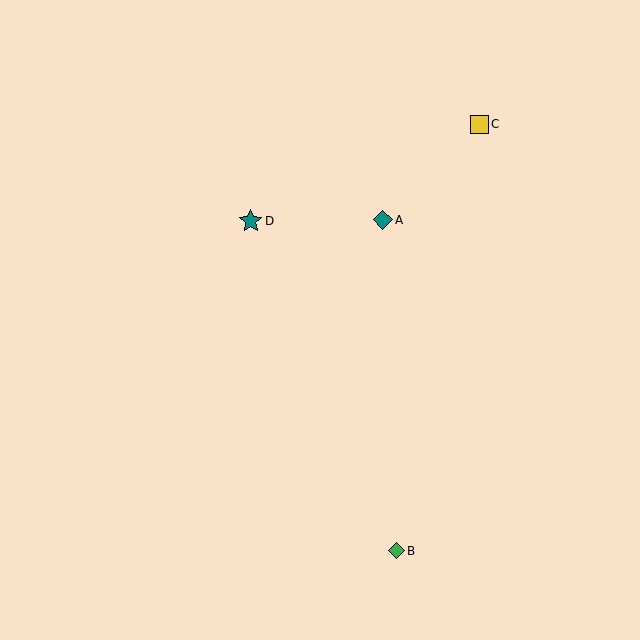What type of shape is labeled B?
Shape B is a green diamond.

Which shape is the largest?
The teal star (labeled D) is the largest.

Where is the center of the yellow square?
The center of the yellow square is at (479, 124).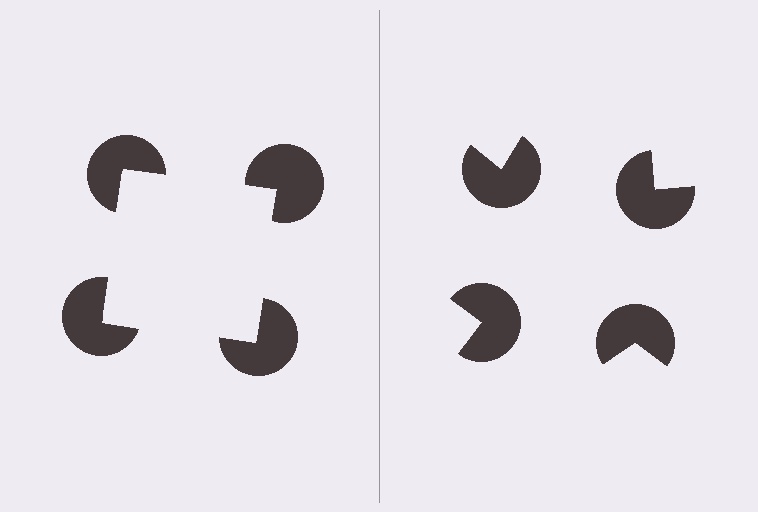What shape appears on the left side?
An illusory square.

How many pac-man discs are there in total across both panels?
8 — 4 on each side.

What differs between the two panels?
The pac-man discs are positioned identically on both sides; only the wedge orientations differ. On the left they align to a square; on the right they are misaligned.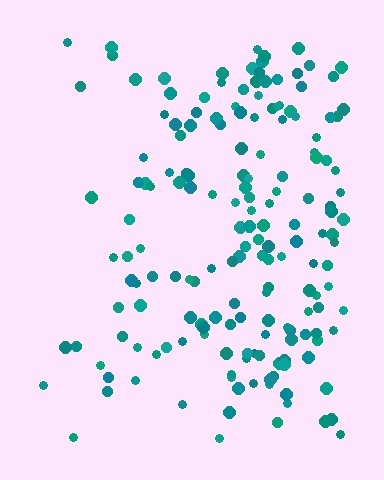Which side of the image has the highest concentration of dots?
The right.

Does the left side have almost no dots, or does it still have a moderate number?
Still a moderate number, just noticeably fewer than the right.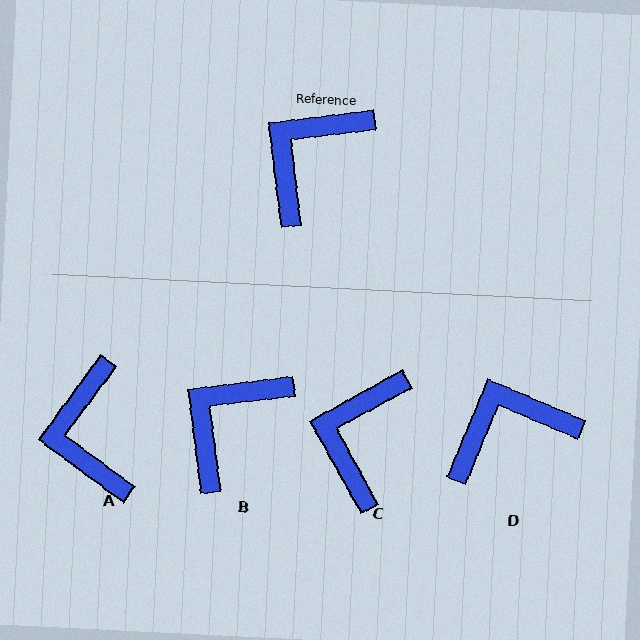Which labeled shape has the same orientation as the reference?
B.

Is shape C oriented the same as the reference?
No, it is off by about 22 degrees.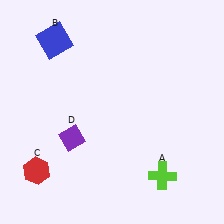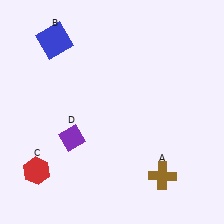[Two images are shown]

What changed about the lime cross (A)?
In Image 1, A is lime. In Image 2, it changed to brown.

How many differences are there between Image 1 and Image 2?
There is 1 difference between the two images.